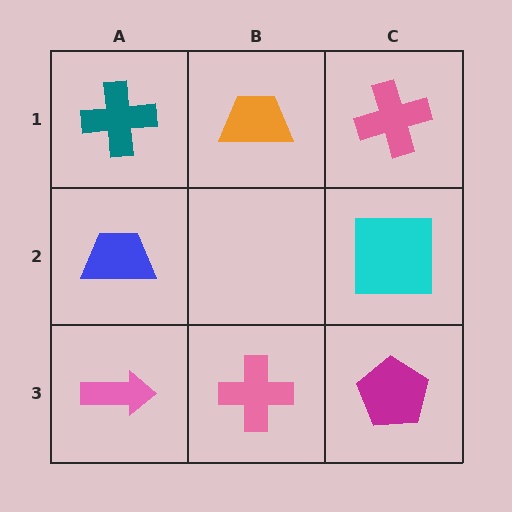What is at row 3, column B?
A pink cross.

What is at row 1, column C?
A pink cross.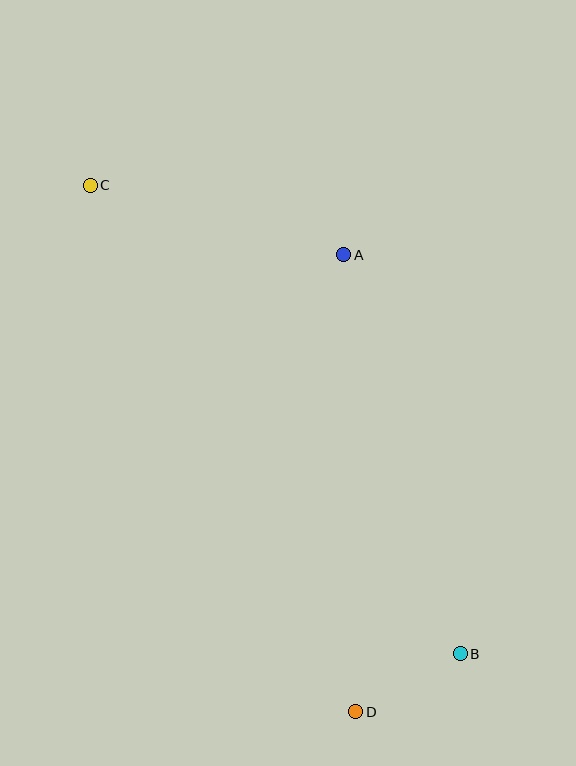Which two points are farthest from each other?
Points B and C are farthest from each other.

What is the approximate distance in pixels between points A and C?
The distance between A and C is approximately 263 pixels.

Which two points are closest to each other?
Points B and D are closest to each other.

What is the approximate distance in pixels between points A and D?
The distance between A and D is approximately 457 pixels.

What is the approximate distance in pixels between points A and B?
The distance between A and B is approximately 416 pixels.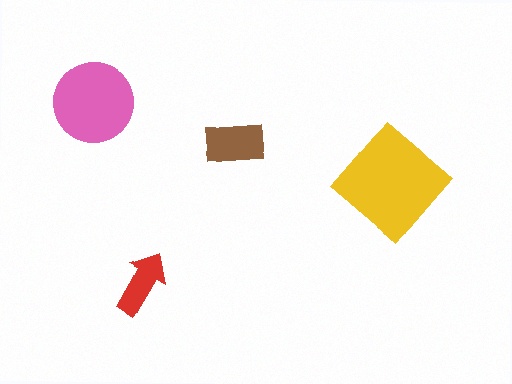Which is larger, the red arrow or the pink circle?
The pink circle.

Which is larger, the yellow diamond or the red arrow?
The yellow diamond.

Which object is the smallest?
The red arrow.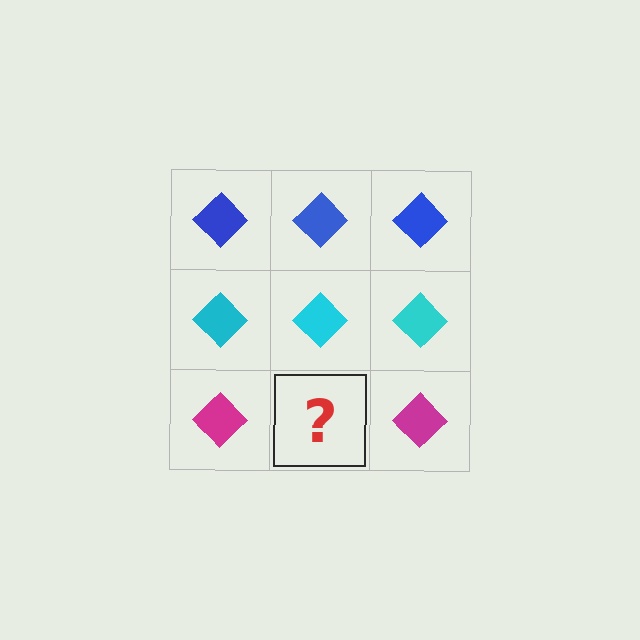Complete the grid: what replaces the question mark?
The question mark should be replaced with a magenta diamond.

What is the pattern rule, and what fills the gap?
The rule is that each row has a consistent color. The gap should be filled with a magenta diamond.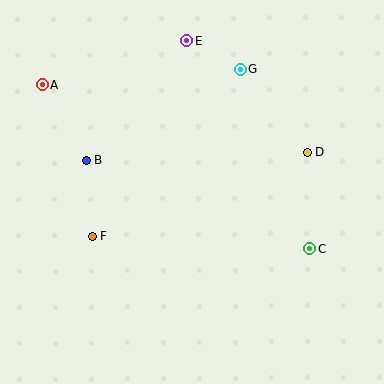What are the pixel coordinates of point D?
Point D is at (307, 152).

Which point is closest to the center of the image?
Point F at (93, 236) is closest to the center.